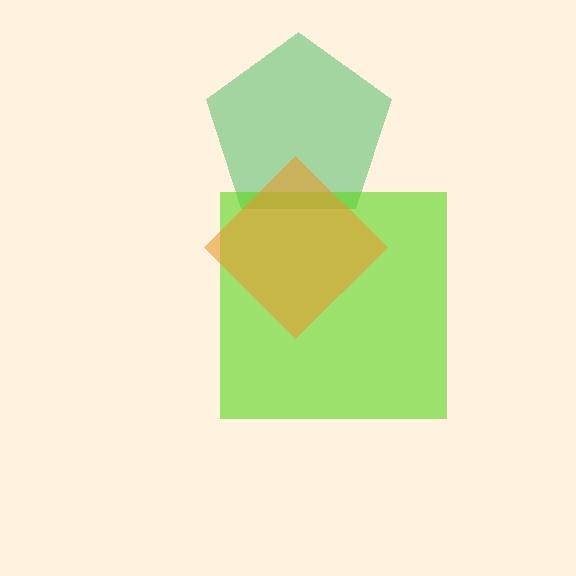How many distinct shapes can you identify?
There are 3 distinct shapes: a green pentagon, a lime square, an orange diamond.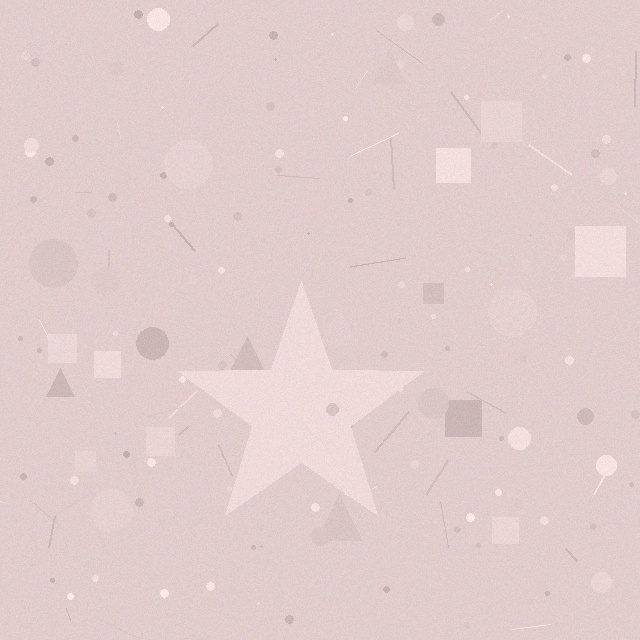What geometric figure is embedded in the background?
A star is embedded in the background.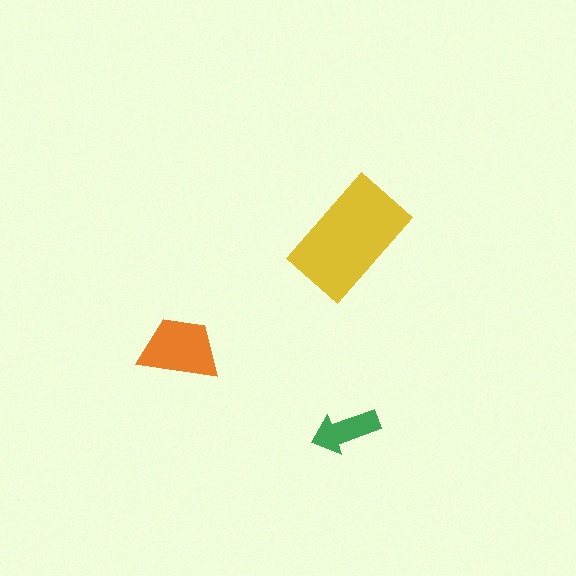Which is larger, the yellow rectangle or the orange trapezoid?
The yellow rectangle.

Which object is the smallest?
The green arrow.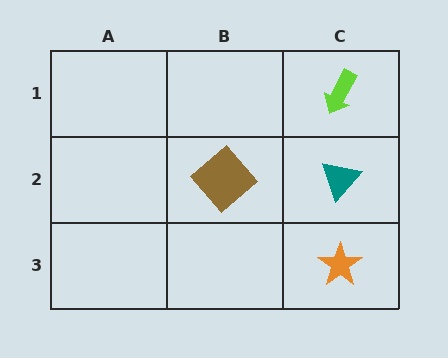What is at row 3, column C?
An orange star.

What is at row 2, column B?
A brown diamond.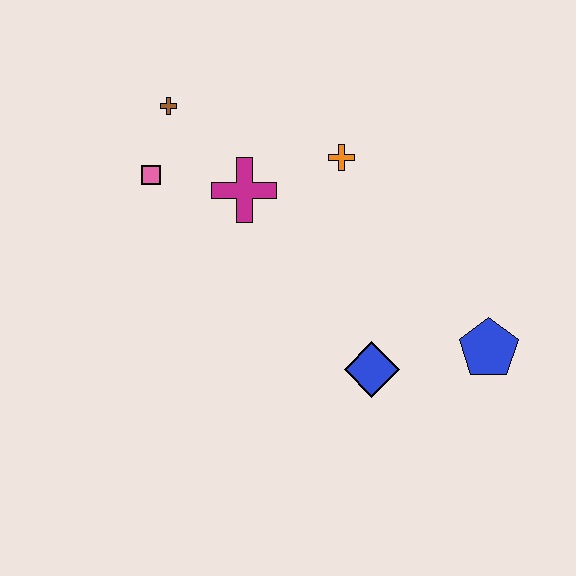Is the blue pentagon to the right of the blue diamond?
Yes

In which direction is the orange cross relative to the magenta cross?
The orange cross is to the right of the magenta cross.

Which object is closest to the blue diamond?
The blue pentagon is closest to the blue diamond.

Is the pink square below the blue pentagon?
No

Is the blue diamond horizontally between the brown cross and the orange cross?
No